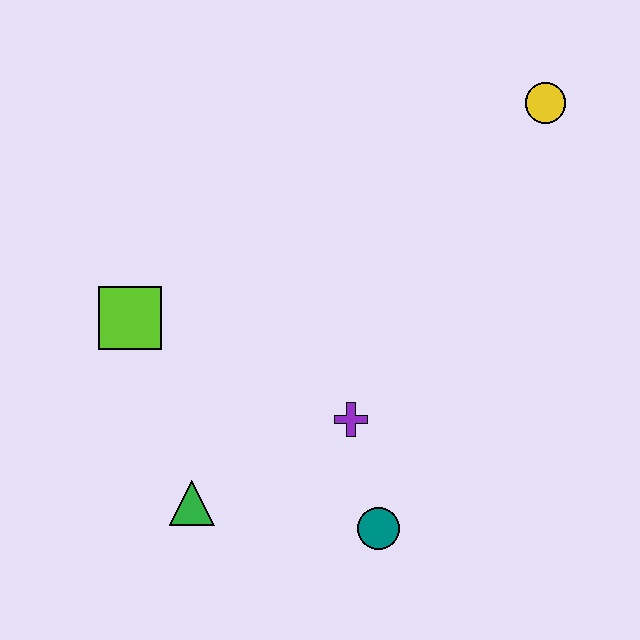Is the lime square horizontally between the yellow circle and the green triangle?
No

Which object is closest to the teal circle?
The purple cross is closest to the teal circle.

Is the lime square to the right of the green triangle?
No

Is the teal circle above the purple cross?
No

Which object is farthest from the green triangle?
The yellow circle is farthest from the green triangle.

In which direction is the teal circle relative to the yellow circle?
The teal circle is below the yellow circle.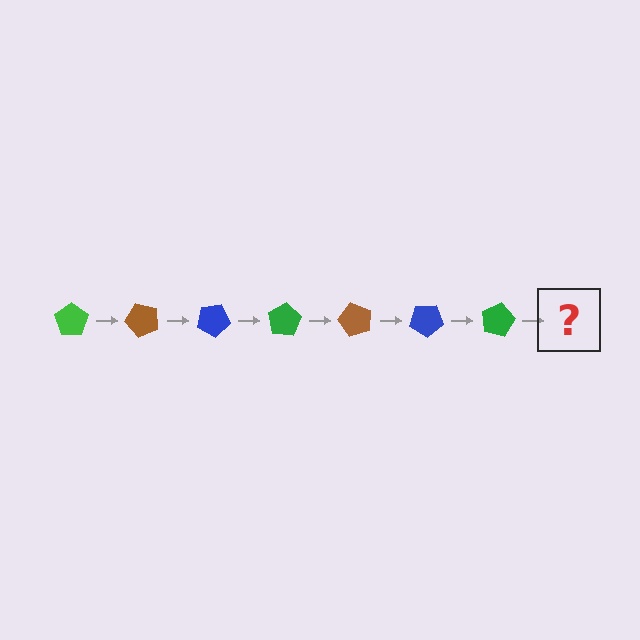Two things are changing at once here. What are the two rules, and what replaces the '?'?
The two rules are that it rotates 50 degrees each step and the color cycles through green, brown, and blue. The '?' should be a brown pentagon, rotated 350 degrees from the start.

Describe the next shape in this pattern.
It should be a brown pentagon, rotated 350 degrees from the start.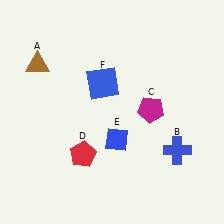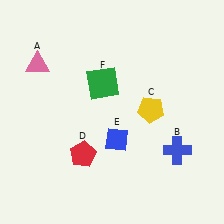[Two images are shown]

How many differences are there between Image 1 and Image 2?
There are 3 differences between the two images.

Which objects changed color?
A changed from brown to pink. C changed from magenta to yellow. F changed from blue to green.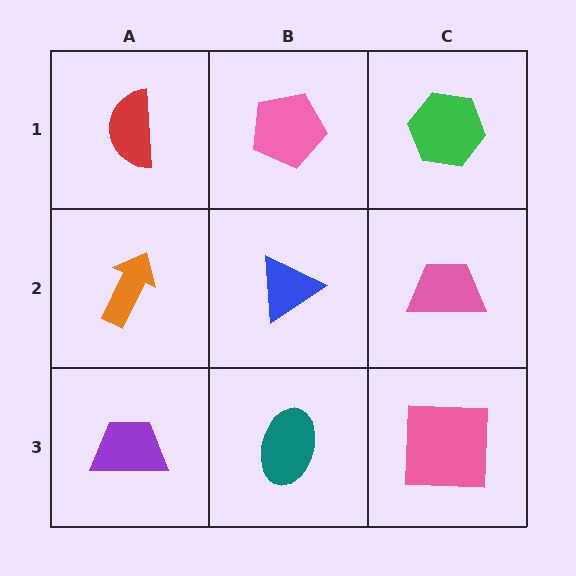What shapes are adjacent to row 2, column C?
A green hexagon (row 1, column C), a pink square (row 3, column C), a blue triangle (row 2, column B).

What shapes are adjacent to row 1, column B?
A blue triangle (row 2, column B), a red semicircle (row 1, column A), a green hexagon (row 1, column C).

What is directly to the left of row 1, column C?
A pink pentagon.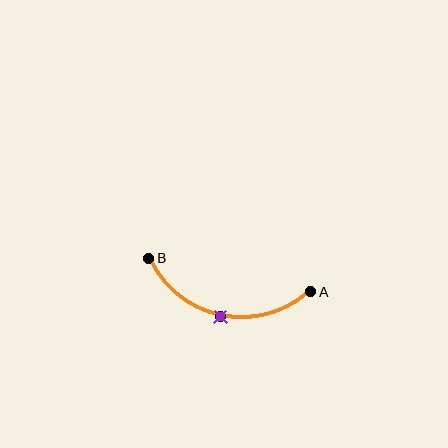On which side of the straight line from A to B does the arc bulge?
The arc bulges below the straight line connecting A and B.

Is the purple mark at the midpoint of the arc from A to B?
Yes. The purple mark lies on the arc at equal arc-length from both A and B — it is the arc midpoint.